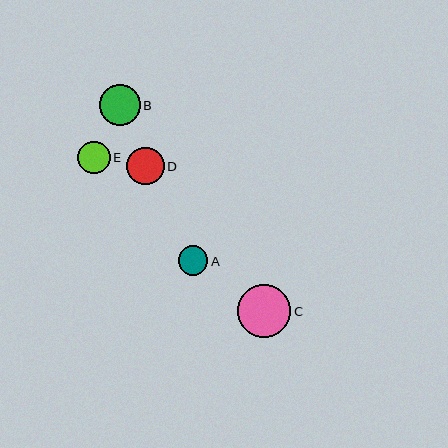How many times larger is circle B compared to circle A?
Circle B is approximately 1.4 times the size of circle A.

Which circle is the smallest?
Circle A is the smallest with a size of approximately 29 pixels.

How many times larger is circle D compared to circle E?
Circle D is approximately 1.2 times the size of circle E.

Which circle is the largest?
Circle C is the largest with a size of approximately 53 pixels.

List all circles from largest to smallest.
From largest to smallest: C, B, D, E, A.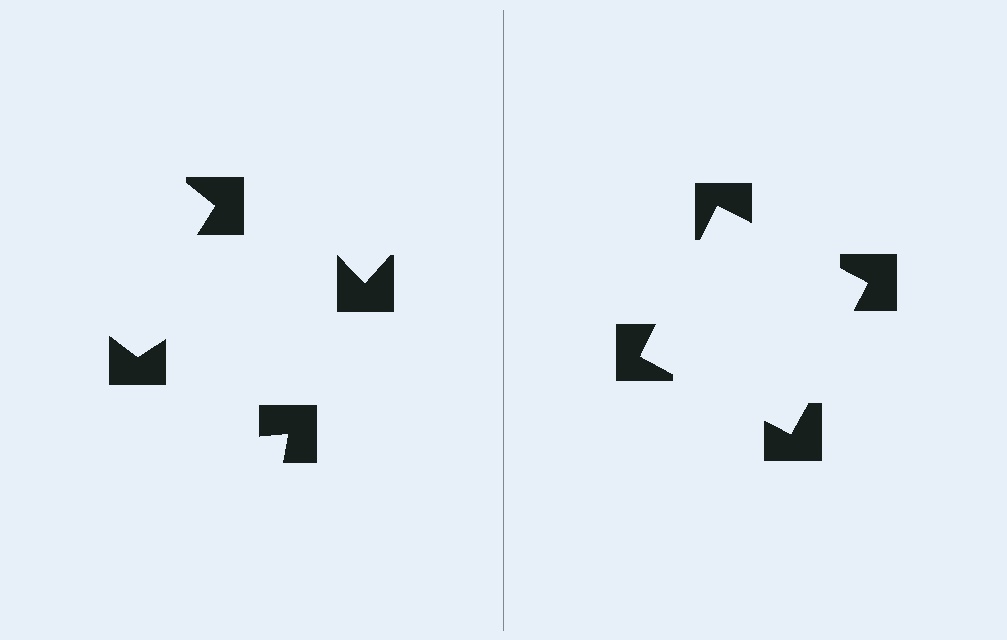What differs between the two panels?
The notched squares are positioned identically on both sides; only the wedge orientations differ. On the right they align to a square; on the left they are misaligned.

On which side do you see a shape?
An illusory square appears on the right side. On the left side the wedge cuts are rotated, so no coherent shape forms.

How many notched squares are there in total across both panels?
8 — 4 on each side.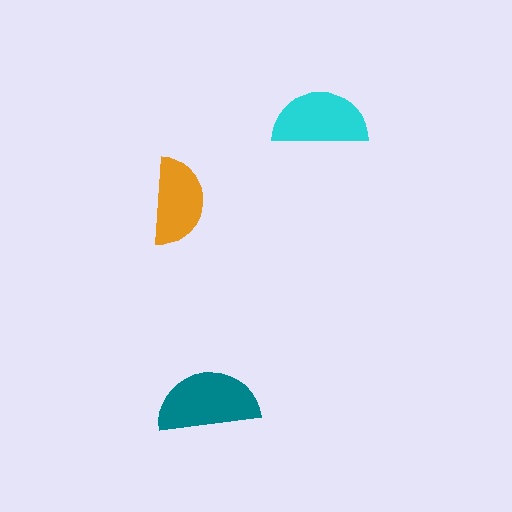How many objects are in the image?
There are 3 objects in the image.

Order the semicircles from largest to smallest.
the teal one, the cyan one, the orange one.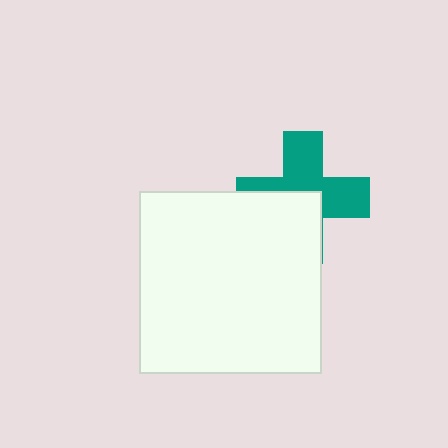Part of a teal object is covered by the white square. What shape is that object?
It is a cross.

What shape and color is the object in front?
The object in front is a white square.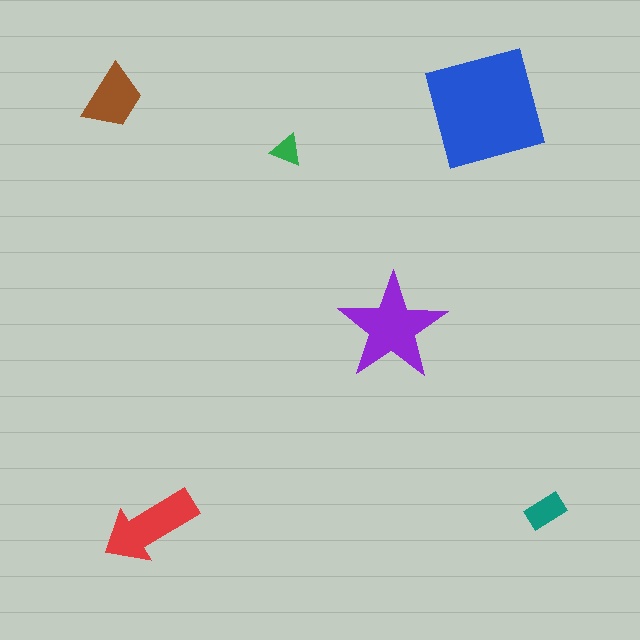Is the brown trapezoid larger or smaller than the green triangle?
Larger.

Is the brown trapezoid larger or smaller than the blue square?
Smaller.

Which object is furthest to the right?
The teal rectangle is rightmost.